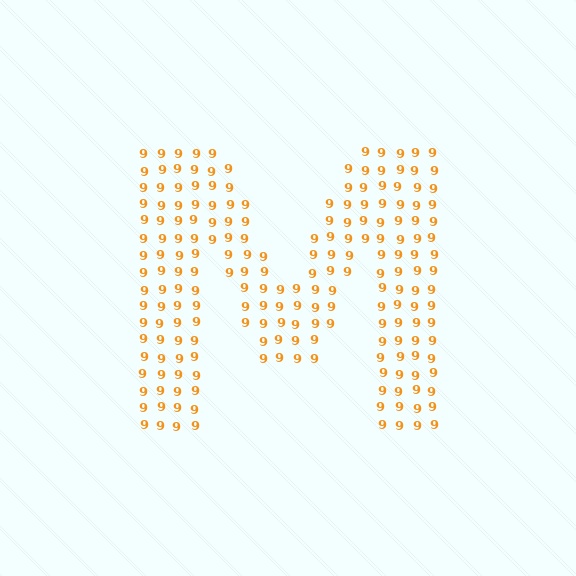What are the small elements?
The small elements are digit 9's.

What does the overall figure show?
The overall figure shows the letter M.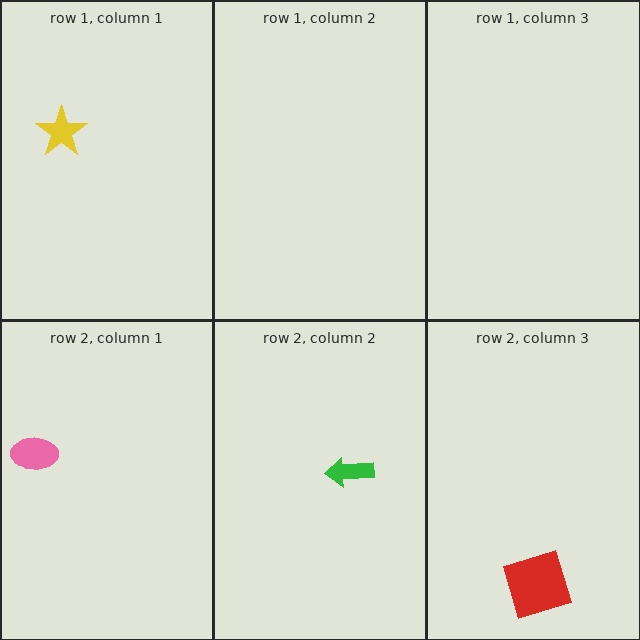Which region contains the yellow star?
The row 1, column 1 region.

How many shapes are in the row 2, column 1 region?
1.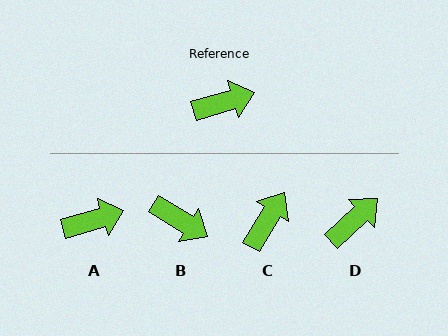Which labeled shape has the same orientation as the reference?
A.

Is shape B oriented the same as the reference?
No, it is off by about 48 degrees.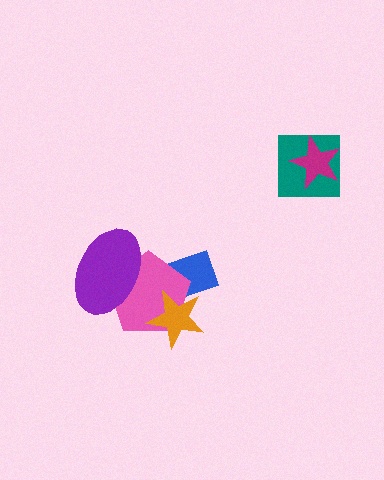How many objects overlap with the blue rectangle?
2 objects overlap with the blue rectangle.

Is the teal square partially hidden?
Yes, it is partially covered by another shape.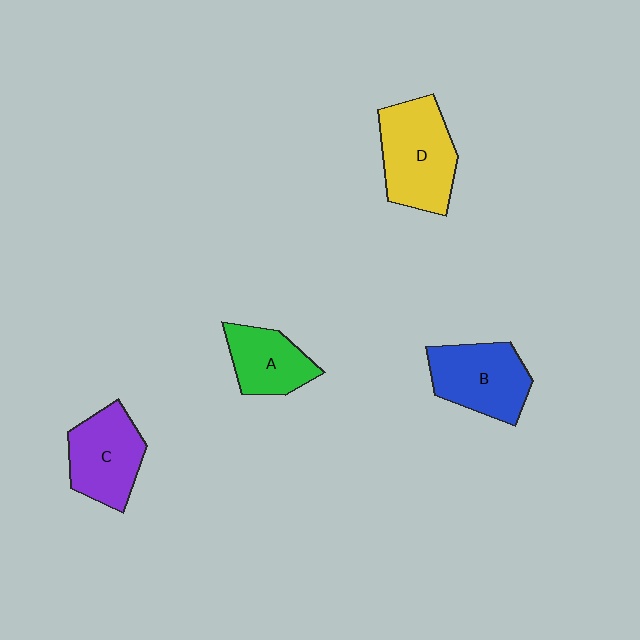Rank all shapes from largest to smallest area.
From largest to smallest: D (yellow), B (blue), C (purple), A (green).